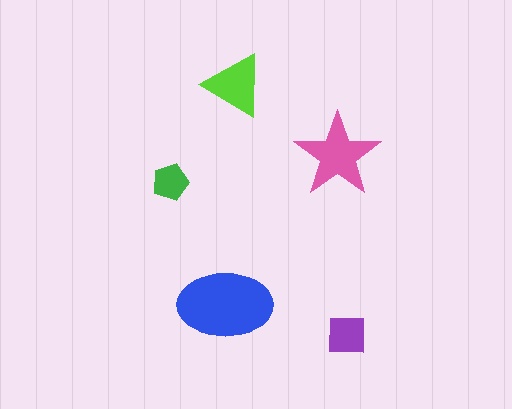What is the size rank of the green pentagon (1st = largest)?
5th.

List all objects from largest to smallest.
The blue ellipse, the pink star, the lime triangle, the purple square, the green pentagon.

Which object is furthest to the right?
The purple square is rightmost.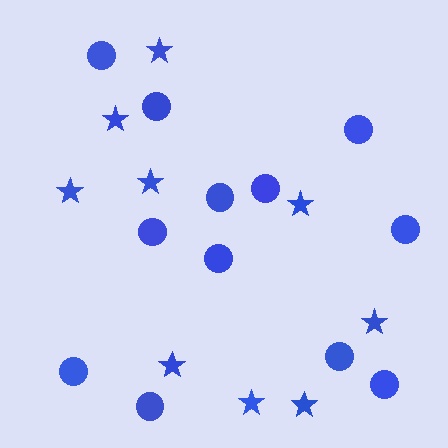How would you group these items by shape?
There are 2 groups: one group of circles (12) and one group of stars (9).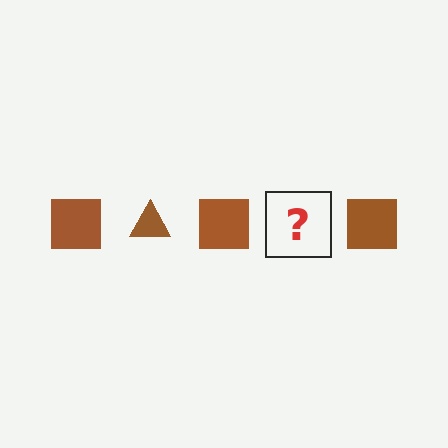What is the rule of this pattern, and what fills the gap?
The rule is that the pattern cycles through square, triangle shapes in brown. The gap should be filled with a brown triangle.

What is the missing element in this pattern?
The missing element is a brown triangle.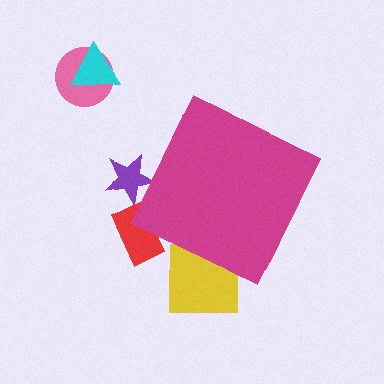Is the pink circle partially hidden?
No, the pink circle is fully visible.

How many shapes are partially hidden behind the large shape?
3 shapes are partially hidden.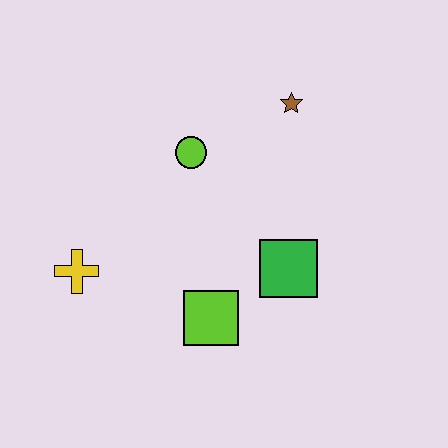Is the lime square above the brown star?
No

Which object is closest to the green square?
The lime square is closest to the green square.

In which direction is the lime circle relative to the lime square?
The lime circle is above the lime square.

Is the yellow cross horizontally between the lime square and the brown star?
No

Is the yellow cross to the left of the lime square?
Yes